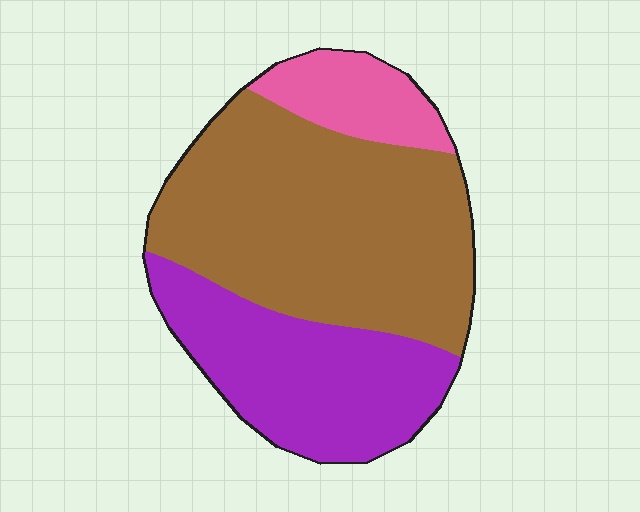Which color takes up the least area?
Pink, at roughly 10%.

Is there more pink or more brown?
Brown.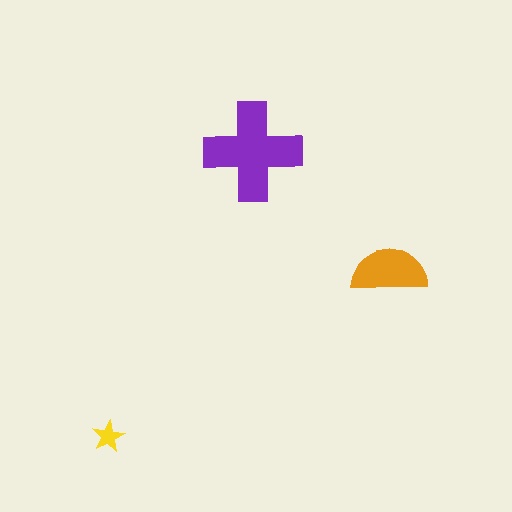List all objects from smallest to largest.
The yellow star, the orange semicircle, the purple cross.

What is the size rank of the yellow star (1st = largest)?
3rd.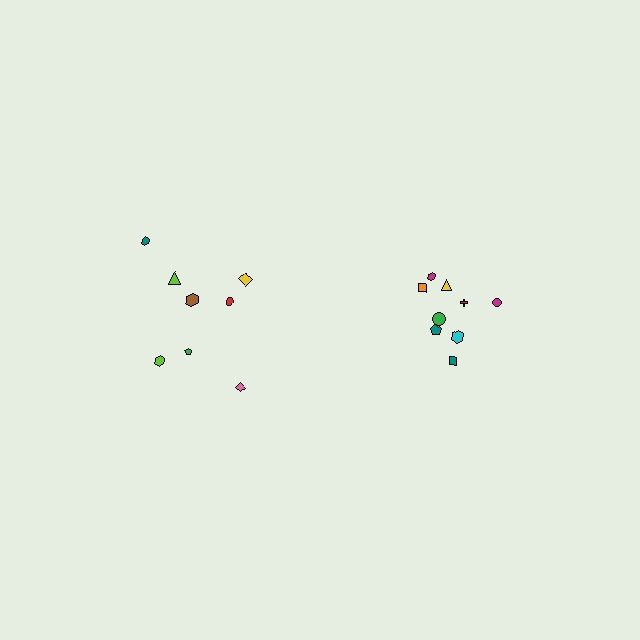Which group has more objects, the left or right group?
The right group.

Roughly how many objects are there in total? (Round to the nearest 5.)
Roughly 20 objects in total.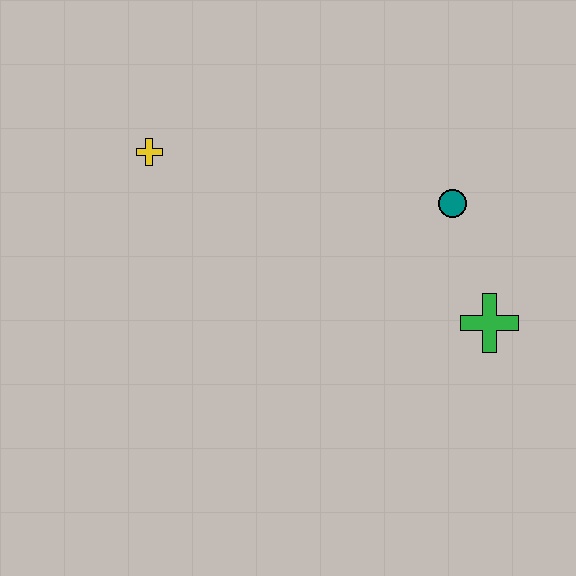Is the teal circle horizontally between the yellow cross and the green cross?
Yes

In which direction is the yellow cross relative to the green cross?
The yellow cross is to the left of the green cross.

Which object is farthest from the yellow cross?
The green cross is farthest from the yellow cross.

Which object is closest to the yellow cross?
The teal circle is closest to the yellow cross.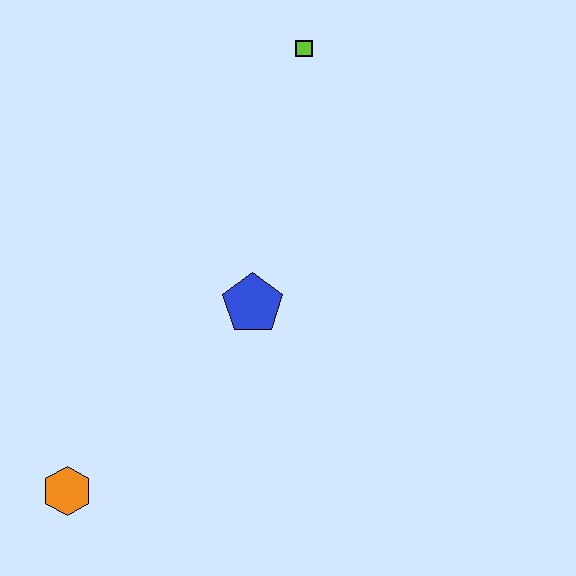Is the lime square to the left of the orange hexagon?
No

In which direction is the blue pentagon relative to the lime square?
The blue pentagon is below the lime square.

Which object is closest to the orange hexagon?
The blue pentagon is closest to the orange hexagon.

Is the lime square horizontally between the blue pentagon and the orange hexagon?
No